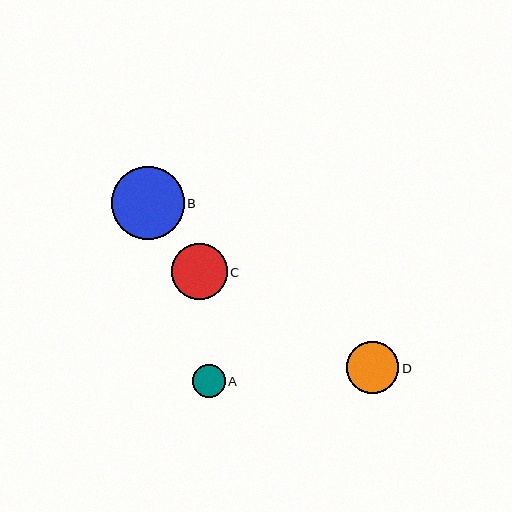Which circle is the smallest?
Circle A is the smallest with a size of approximately 33 pixels.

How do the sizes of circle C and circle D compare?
Circle C and circle D are approximately the same size.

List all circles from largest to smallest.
From largest to smallest: B, C, D, A.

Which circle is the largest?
Circle B is the largest with a size of approximately 73 pixels.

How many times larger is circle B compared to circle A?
Circle B is approximately 2.2 times the size of circle A.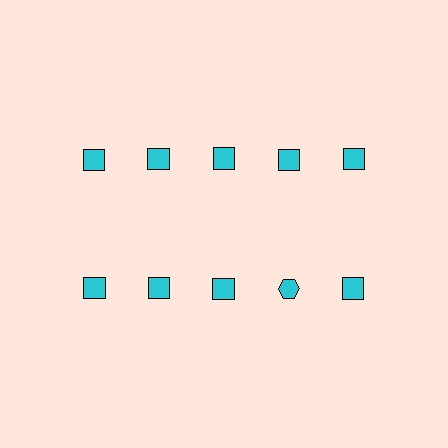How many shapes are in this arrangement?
There are 10 shapes arranged in a grid pattern.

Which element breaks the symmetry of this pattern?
The cyan hexagon in the second row, second from right column breaks the symmetry. All other shapes are cyan squares.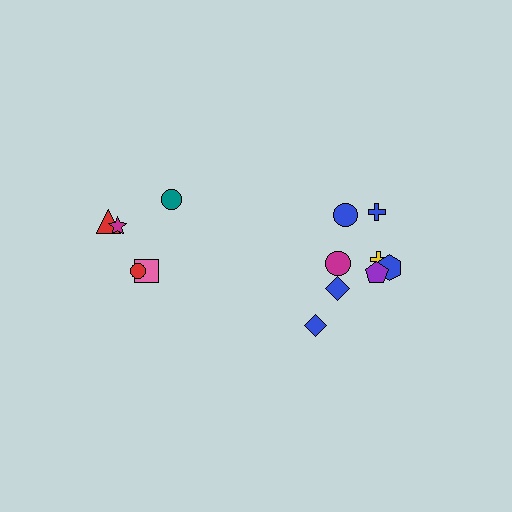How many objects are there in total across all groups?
There are 13 objects.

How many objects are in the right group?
There are 8 objects.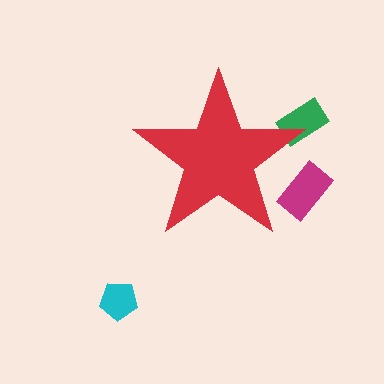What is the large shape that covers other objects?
A red star.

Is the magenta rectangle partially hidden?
Yes, the magenta rectangle is partially hidden behind the red star.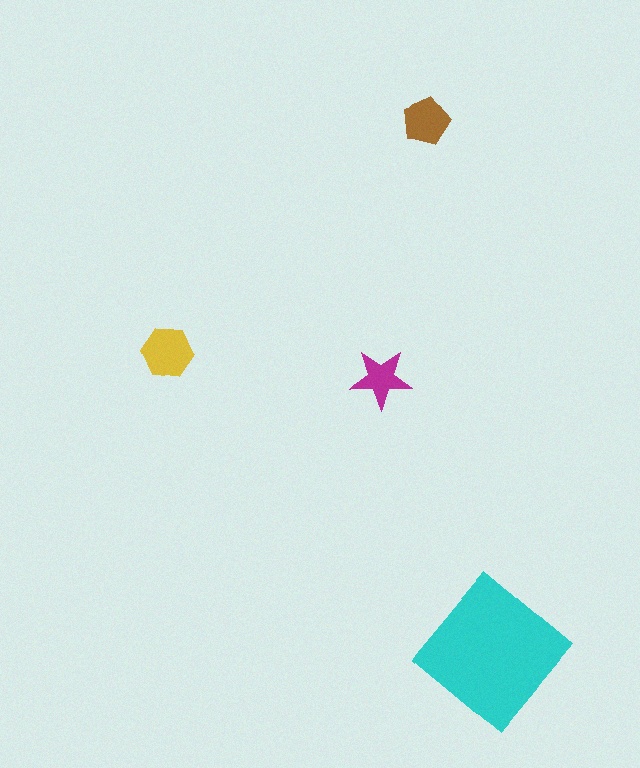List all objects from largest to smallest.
The cyan diamond, the yellow hexagon, the brown pentagon, the magenta star.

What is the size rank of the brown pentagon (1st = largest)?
3rd.